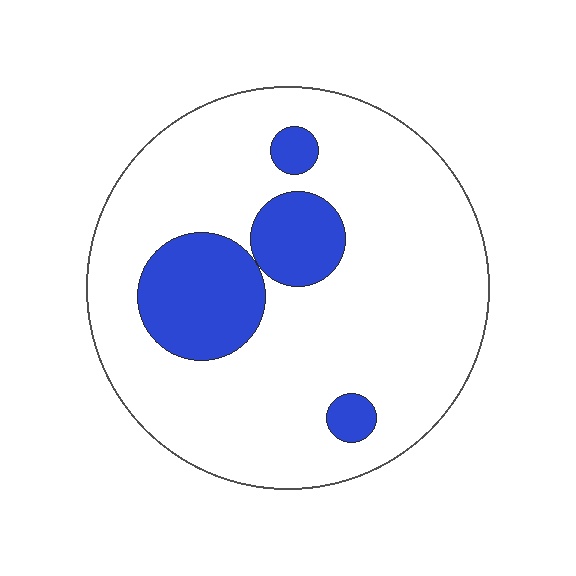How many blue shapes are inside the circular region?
4.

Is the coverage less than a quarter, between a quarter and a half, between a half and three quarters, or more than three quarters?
Less than a quarter.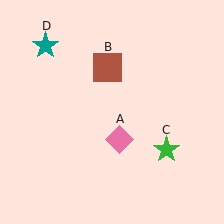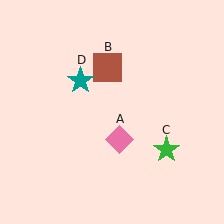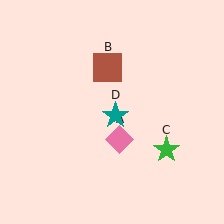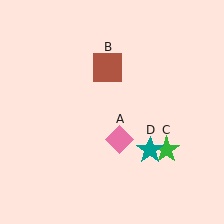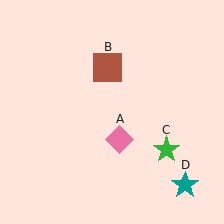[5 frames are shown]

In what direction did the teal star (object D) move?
The teal star (object D) moved down and to the right.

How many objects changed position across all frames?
1 object changed position: teal star (object D).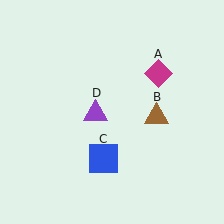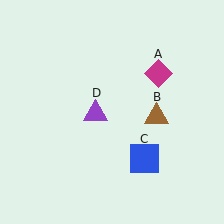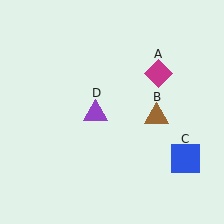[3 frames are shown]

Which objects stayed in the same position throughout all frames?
Magenta diamond (object A) and brown triangle (object B) and purple triangle (object D) remained stationary.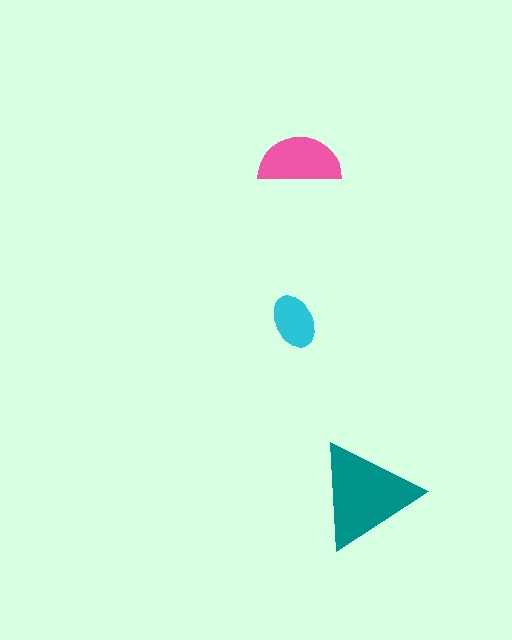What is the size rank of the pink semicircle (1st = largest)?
2nd.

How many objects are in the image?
There are 3 objects in the image.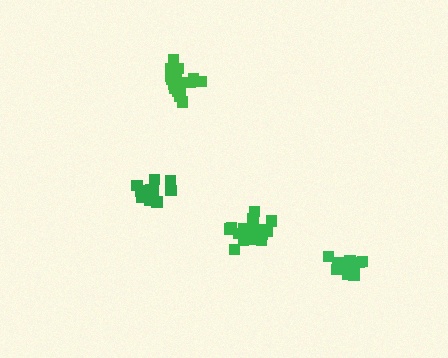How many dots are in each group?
Group 1: 15 dots, Group 2: 16 dots, Group 3: 17 dots, Group 4: 17 dots (65 total).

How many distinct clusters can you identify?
There are 4 distinct clusters.